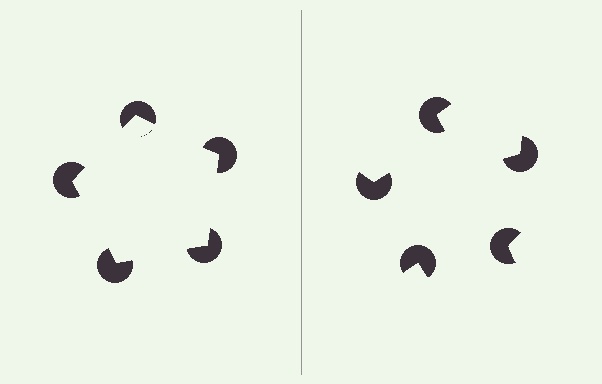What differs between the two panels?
The pac-man discs are positioned identically on both sides; only the wedge orientations differ. On the left they align to a pentagon; on the right they are misaligned.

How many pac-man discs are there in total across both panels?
10 — 5 on each side.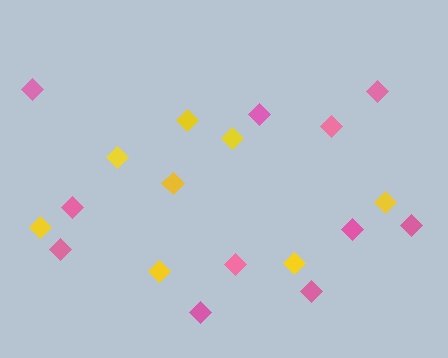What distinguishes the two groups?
There are 2 groups: one group of pink diamonds (11) and one group of yellow diamonds (8).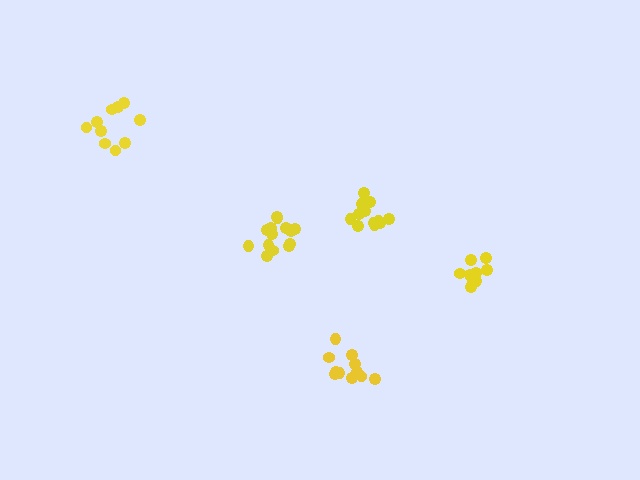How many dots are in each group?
Group 1: 11 dots, Group 2: 13 dots, Group 3: 10 dots, Group 4: 14 dots, Group 5: 10 dots (58 total).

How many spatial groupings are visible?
There are 5 spatial groupings.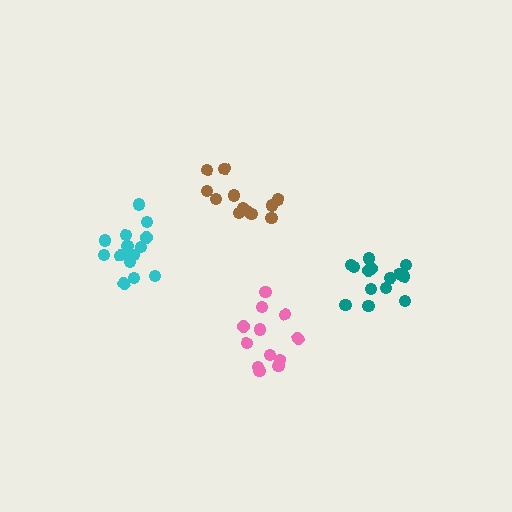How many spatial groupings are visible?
There are 4 spatial groupings.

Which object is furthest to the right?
The teal cluster is rightmost.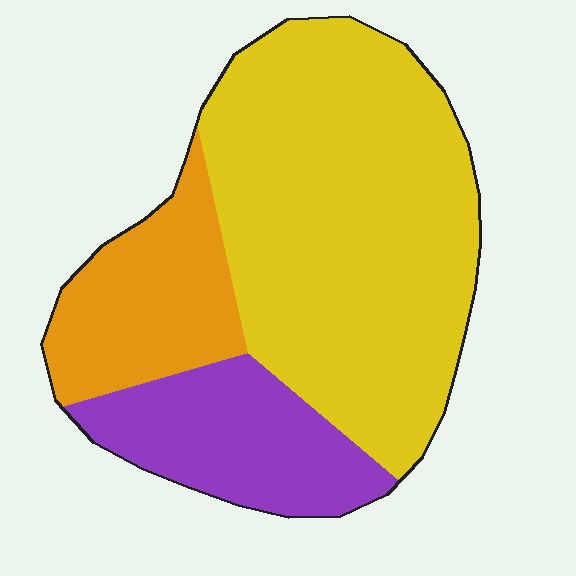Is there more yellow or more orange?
Yellow.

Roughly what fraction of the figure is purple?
Purple covers 20% of the figure.